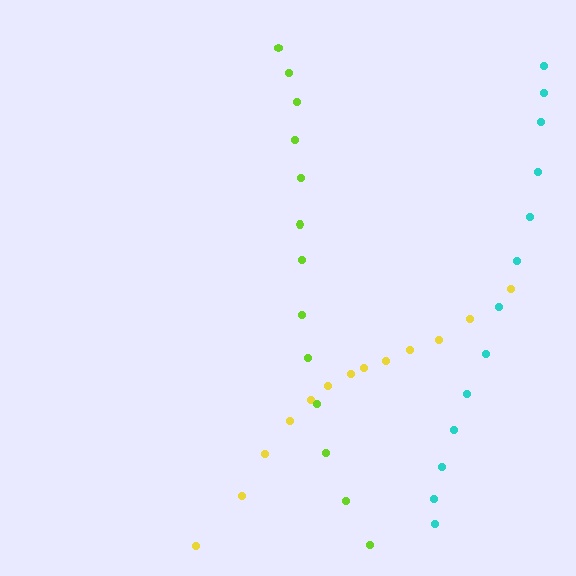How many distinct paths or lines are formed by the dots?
There are 3 distinct paths.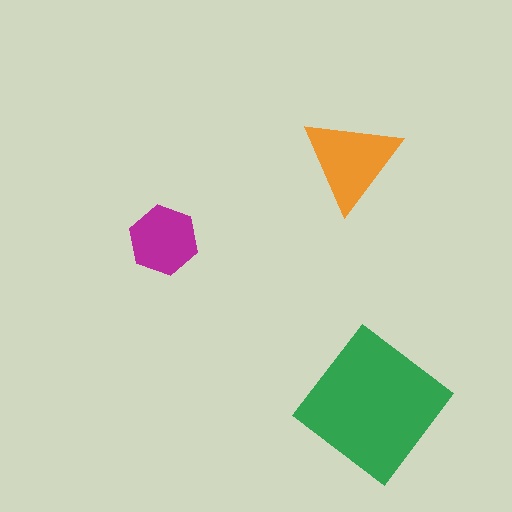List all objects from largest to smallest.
The green diamond, the orange triangle, the magenta hexagon.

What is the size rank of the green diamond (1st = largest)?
1st.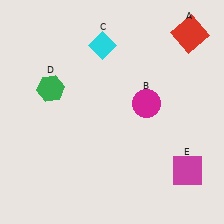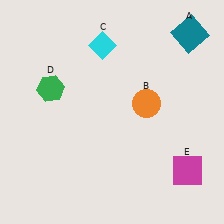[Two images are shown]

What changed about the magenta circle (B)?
In Image 1, B is magenta. In Image 2, it changed to orange.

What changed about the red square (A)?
In Image 1, A is red. In Image 2, it changed to teal.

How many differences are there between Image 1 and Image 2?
There are 2 differences between the two images.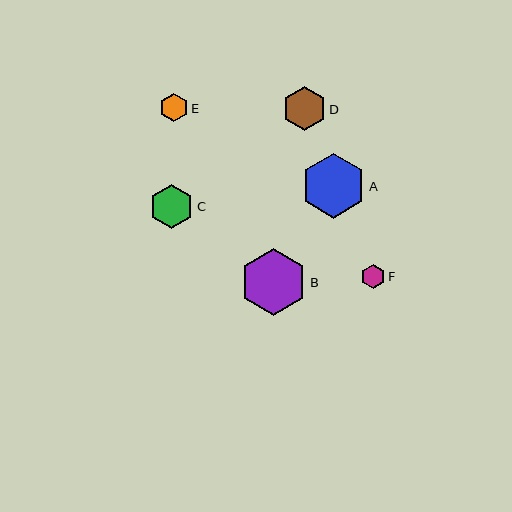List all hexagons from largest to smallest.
From largest to smallest: B, A, D, C, E, F.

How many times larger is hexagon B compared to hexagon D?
Hexagon B is approximately 1.5 times the size of hexagon D.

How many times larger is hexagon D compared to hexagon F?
Hexagon D is approximately 1.8 times the size of hexagon F.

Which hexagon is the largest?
Hexagon B is the largest with a size of approximately 67 pixels.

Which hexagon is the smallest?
Hexagon F is the smallest with a size of approximately 24 pixels.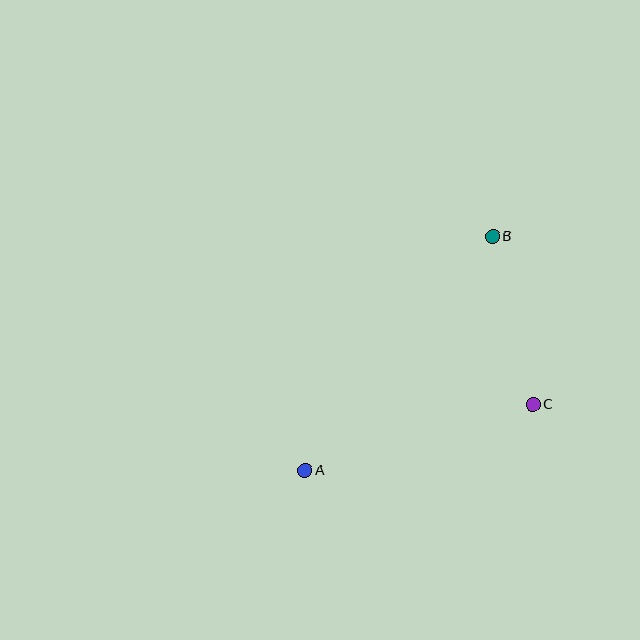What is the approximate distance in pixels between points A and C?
The distance between A and C is approximately 237 pixels.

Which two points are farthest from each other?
Points A and B are farthest from each other.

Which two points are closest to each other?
Points B and C are closest to each other.